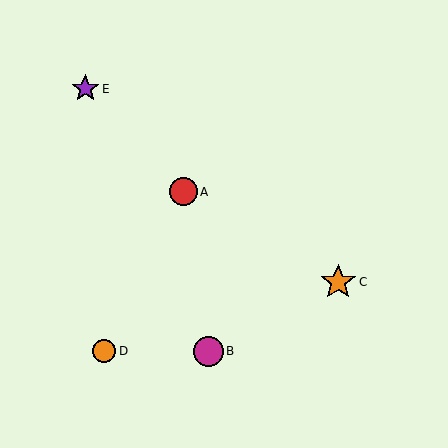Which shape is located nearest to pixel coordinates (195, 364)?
The magenta circle (labeled B) at (208, 351) is nearest to that location.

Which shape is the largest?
The orange star (labeled C) is the largest.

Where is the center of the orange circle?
The center of the orange circle is at (104, 351).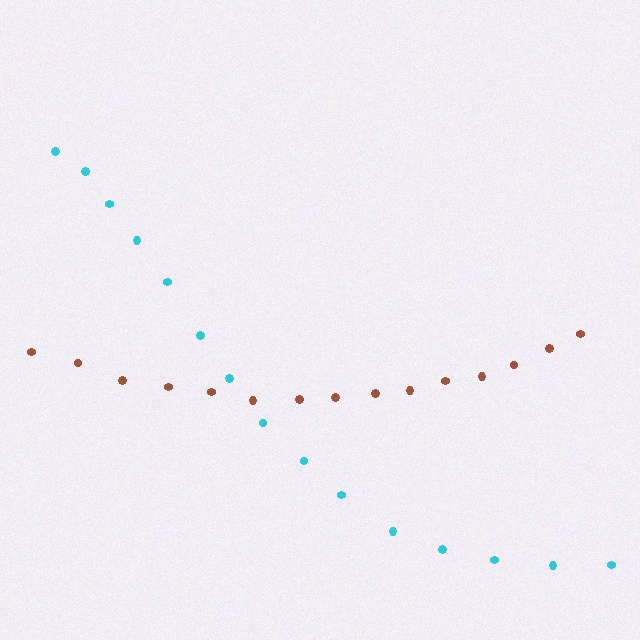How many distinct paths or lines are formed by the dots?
There are 2 distinct paths.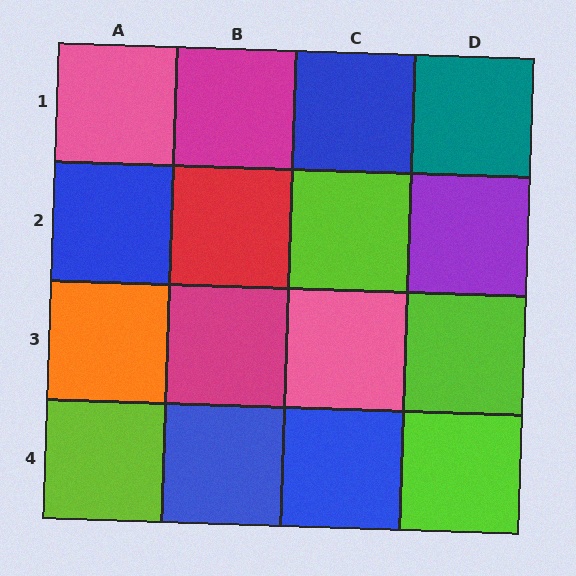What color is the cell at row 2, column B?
Red.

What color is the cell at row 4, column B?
Blue.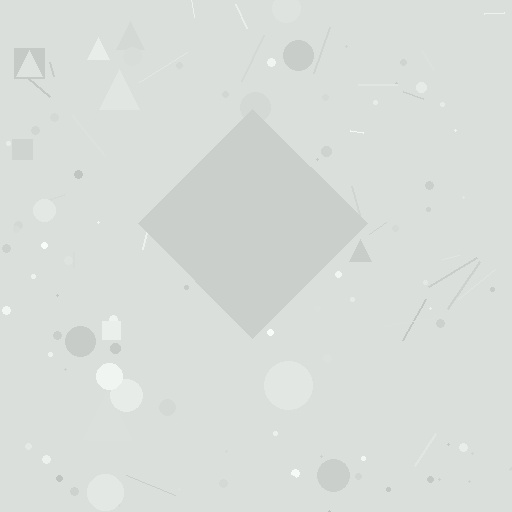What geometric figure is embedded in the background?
A diamond is embedded in the background.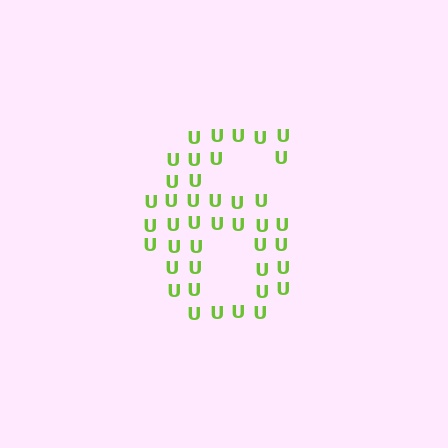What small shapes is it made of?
It is made of small letter U's.